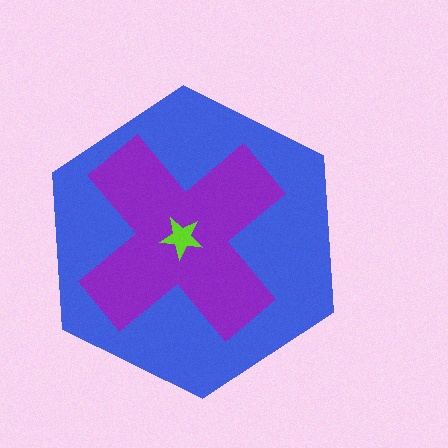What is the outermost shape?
The blue hexagon.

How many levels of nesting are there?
3.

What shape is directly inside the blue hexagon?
The purple cross.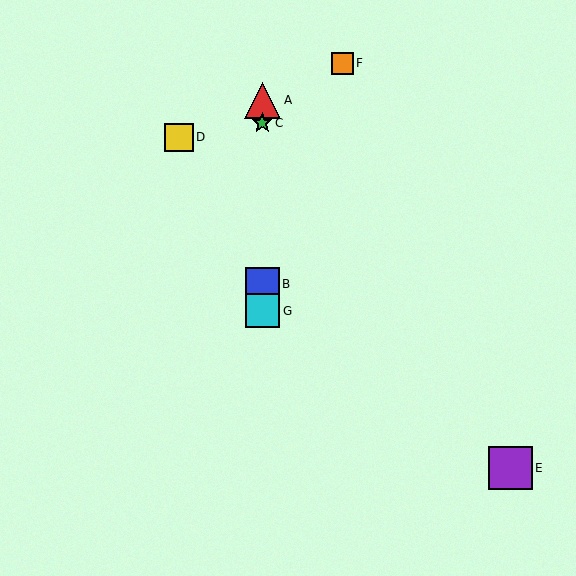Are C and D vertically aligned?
No, C is at x≈262 and D is at x≈179.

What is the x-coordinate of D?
Object D is at x≈179.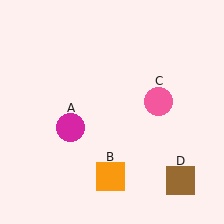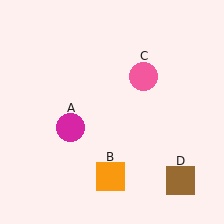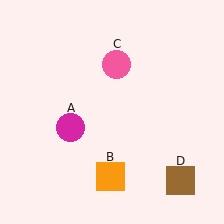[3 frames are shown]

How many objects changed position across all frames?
1 object changed position: pink circle (object C).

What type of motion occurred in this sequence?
The pink circle (object C) rotated counterclockwise around the center of the scene.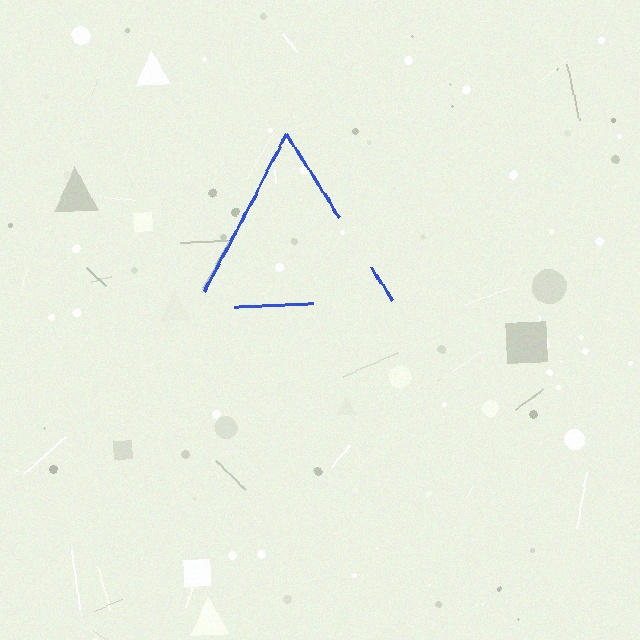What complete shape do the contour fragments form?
The contour fragments form a triangle.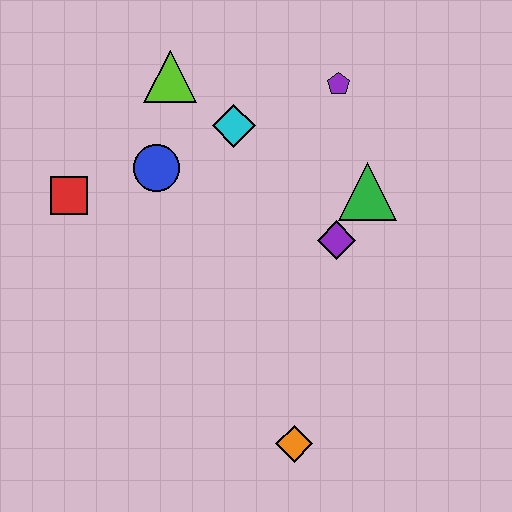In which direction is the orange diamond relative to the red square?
The orange diamond is below the red square.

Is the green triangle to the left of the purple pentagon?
No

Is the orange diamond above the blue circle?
No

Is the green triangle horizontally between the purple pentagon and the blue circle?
No